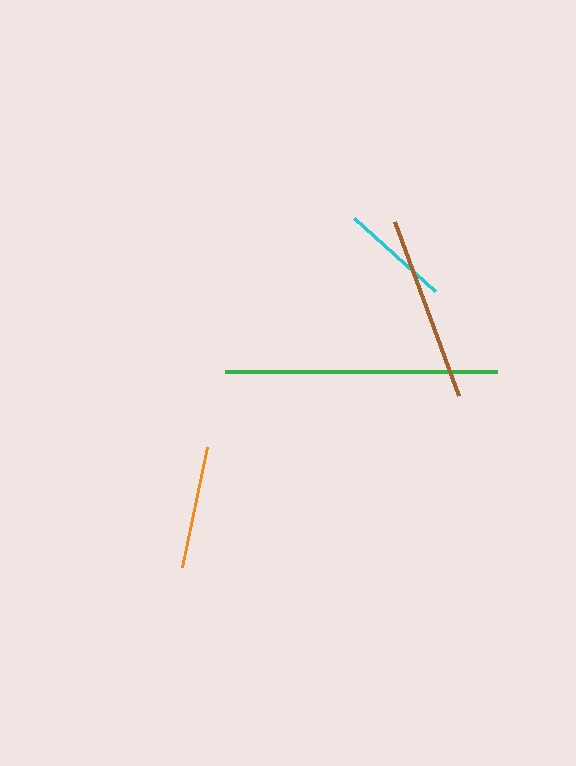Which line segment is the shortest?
The cyan line is the shortest at approximately 110 pixels.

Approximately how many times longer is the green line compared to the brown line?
The green line is approximately 1.5 times the length of the brown line.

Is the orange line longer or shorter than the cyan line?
The orange line is longer than the cyan line.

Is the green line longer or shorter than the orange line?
The green line is longer than the orange line.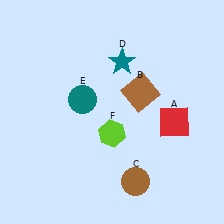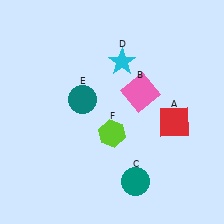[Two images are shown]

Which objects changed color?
B changed from brown to pink. C changed from brown to teal. D changed from teal to cyan.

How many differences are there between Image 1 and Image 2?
There are 3 differences between the two images.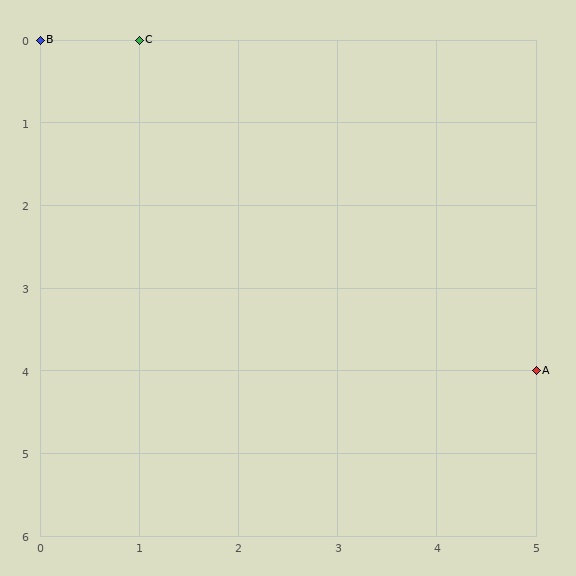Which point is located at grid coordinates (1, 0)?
Point C is at (1, 0).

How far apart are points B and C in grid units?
Points B and C are 1 column apart.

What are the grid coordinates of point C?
Point C is at grid coordinates (1, 0).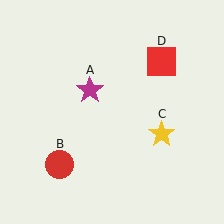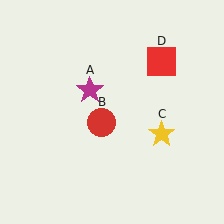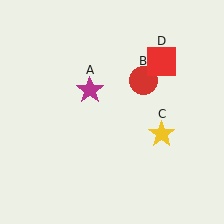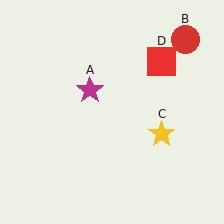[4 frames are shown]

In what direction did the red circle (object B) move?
The red circle (object B) moved up and to the right.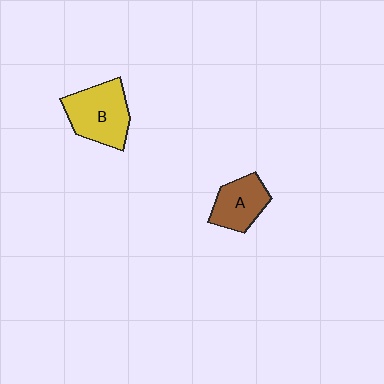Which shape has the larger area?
Shape B (yellow).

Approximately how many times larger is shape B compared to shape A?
Approximately 1.4 times.